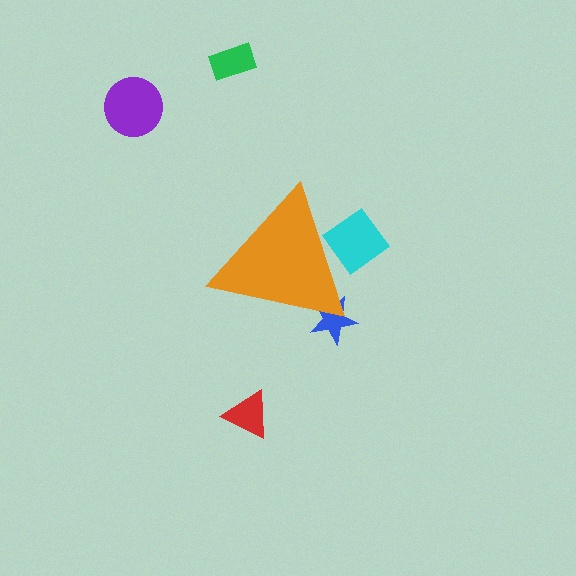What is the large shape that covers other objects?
An orange triangle.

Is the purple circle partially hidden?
No, the purple circle is fully visible.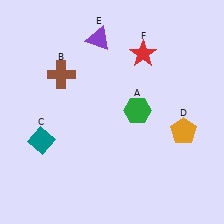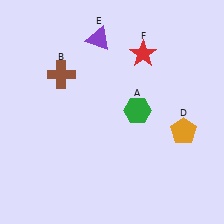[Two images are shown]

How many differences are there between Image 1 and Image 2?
There is 1 difference between the two images.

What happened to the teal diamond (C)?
The teal diamond (C) was removed in Image 2. It was in the bottom-left area of Image 1.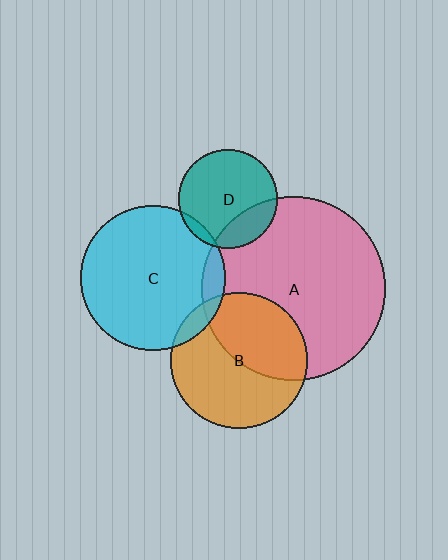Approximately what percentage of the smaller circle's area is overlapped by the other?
Approximately 5%.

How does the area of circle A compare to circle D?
Approximately 3.5 times.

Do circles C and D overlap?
Yes.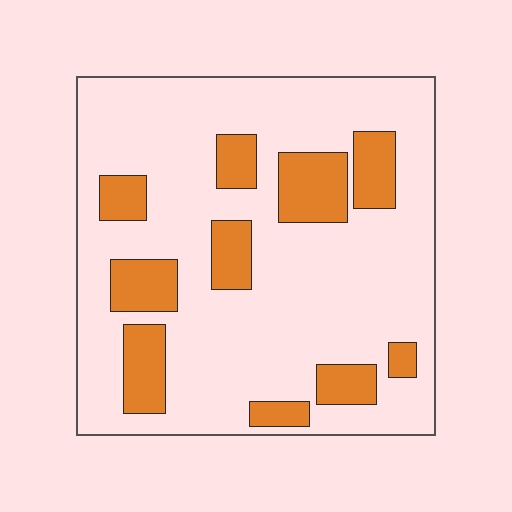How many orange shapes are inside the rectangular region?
10.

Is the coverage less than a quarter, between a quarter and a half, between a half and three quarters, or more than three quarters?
Less than a quarter.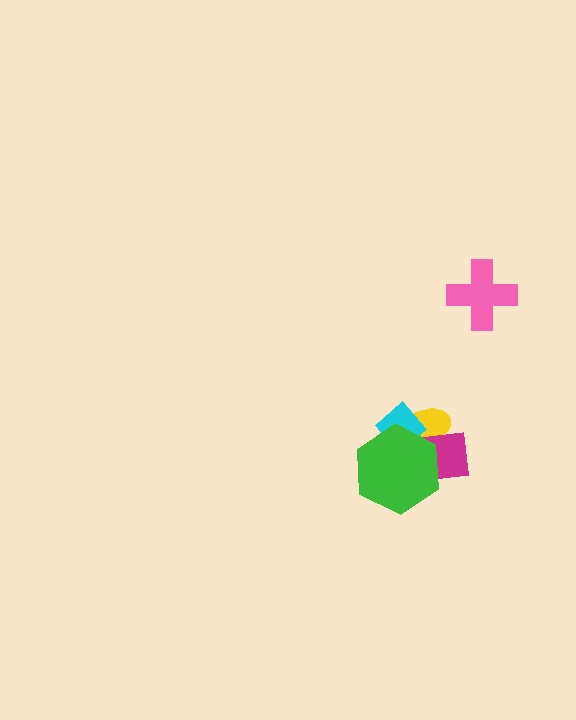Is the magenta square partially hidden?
Yes, it is partially covered by another shape.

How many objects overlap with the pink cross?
0 objects overlap with the pink cross.